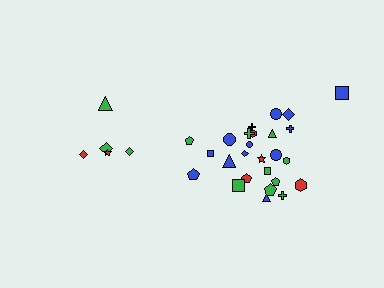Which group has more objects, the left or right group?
The right group.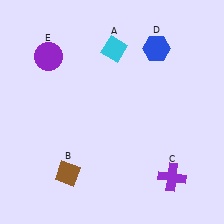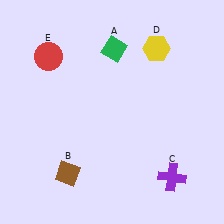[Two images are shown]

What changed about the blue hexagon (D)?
In Image 1, D is blue. In Image 2, it changed to yellow.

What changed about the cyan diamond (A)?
In Image 1, A is cyan. In Image 2, it changed to green.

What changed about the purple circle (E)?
In Image 1, E is purple. In Image 2, it changed to red.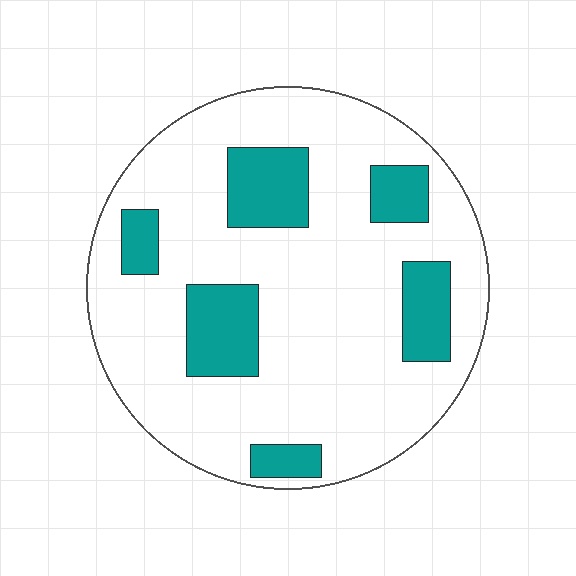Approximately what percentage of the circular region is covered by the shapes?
Approximately 20%.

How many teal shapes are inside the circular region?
6.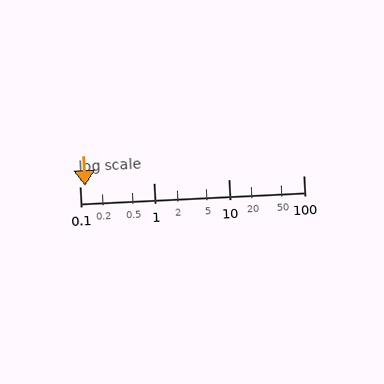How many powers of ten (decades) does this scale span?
The scale spans 3 decades, from 0.1 to 100.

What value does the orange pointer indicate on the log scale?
The pointer indicates approximately 0.12.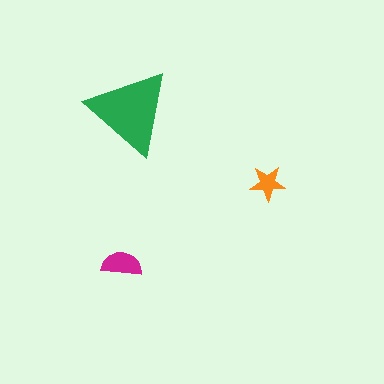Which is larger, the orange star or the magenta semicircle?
The magenta semicircle.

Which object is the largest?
The green triangle.